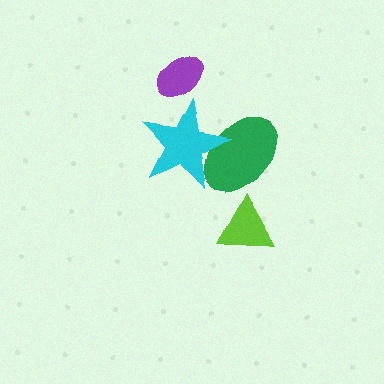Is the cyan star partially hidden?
No, no other shape covers it.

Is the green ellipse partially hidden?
Yes, it is partially covered by another shape.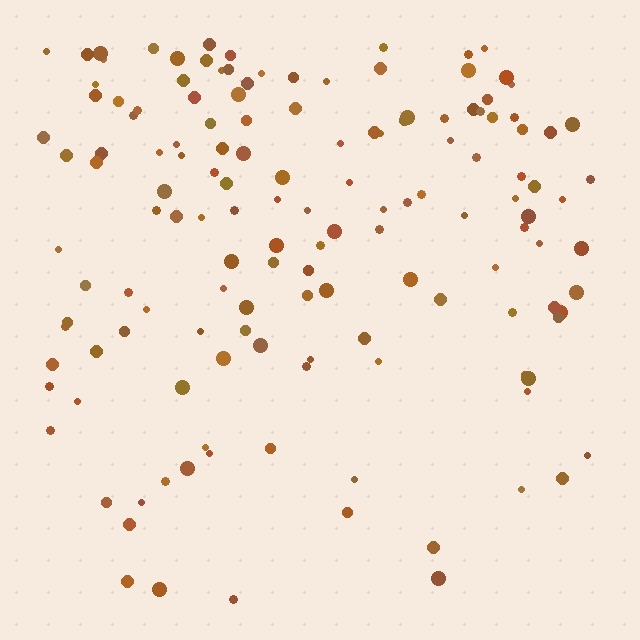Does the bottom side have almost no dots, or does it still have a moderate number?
Still a moderate number, just noticeably fewer than the top.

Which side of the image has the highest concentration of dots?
The top.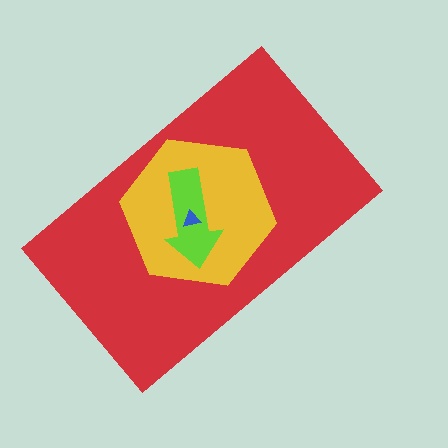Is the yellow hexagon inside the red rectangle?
Yes.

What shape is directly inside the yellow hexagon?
The lime arrow.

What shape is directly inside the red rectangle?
The yellow hexagon.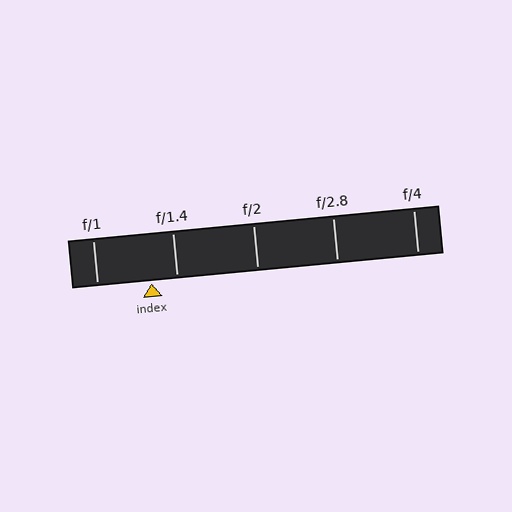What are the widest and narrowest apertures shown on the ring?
The widest aperture shown is f/1 and the narrowest is f/4.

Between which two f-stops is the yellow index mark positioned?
The index mark is between f/1 and f/1.4.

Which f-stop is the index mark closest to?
The index mark is closest to f/1.4.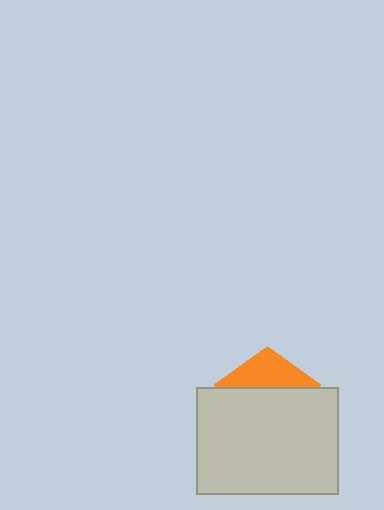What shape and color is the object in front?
The object in front is a light gray rectangle.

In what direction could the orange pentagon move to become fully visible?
The orange pentagon could move up. That would shift it out from behind the light gray rectangle entirely.